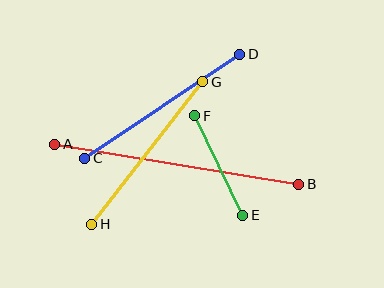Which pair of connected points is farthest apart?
Points A and B are farthest apart.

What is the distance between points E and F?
The distance is approximately 111 pixels.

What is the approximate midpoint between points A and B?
The midpoint is at approximately (177, 164) pixels.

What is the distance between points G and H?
The distance is approximately 181 pixels.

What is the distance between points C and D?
The distance is approximately 187 pixels.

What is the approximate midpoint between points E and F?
The midpoint is at approximately (219, 166) pixels.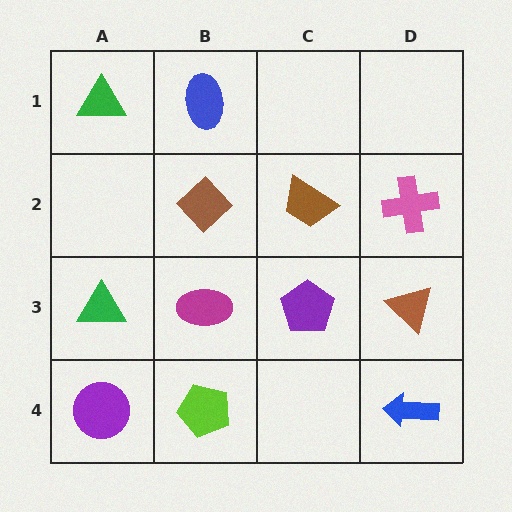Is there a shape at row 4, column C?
No, that cell is empty.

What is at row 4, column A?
A purple circle.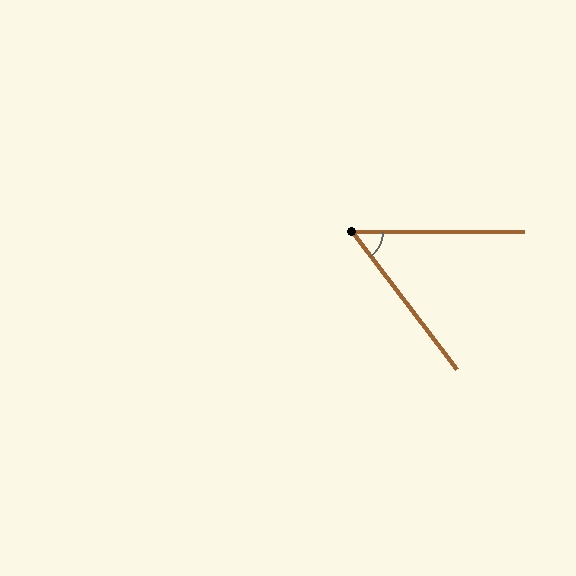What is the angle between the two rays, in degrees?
Approximately 53 degrees.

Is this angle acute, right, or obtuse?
It is acute.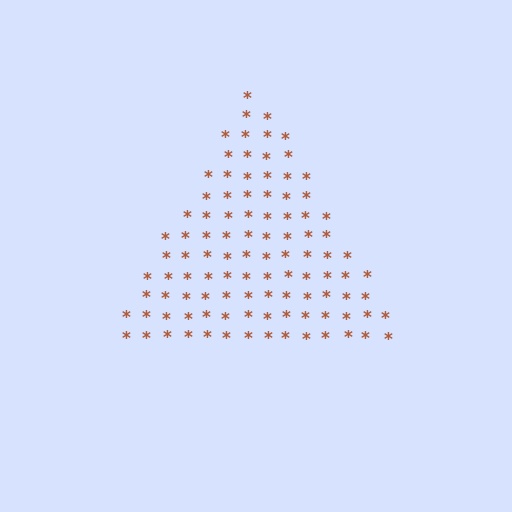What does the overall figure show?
The overall figure shows a triangle.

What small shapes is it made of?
It is made of small asterisks.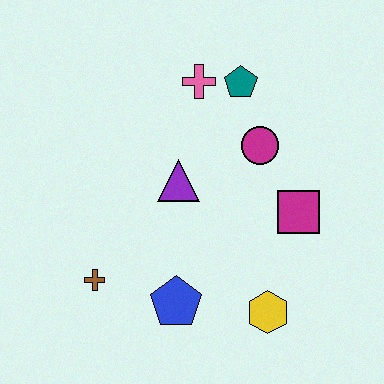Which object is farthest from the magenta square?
The brown cross is farthest from the magenta square.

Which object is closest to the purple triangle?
The magenta circle is closest to the purple triangle.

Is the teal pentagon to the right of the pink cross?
Yes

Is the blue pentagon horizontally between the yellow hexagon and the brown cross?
Yes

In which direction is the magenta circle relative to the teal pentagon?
The magenta circle is below the teal pentagon.